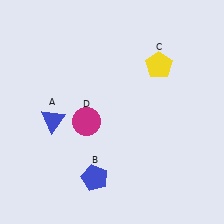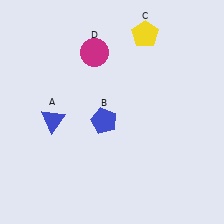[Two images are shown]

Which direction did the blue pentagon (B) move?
The blue pentagon (B) moved up.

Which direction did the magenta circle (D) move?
The magenta circle (D) moved up.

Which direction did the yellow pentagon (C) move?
The yellow pentagon (C) moved up.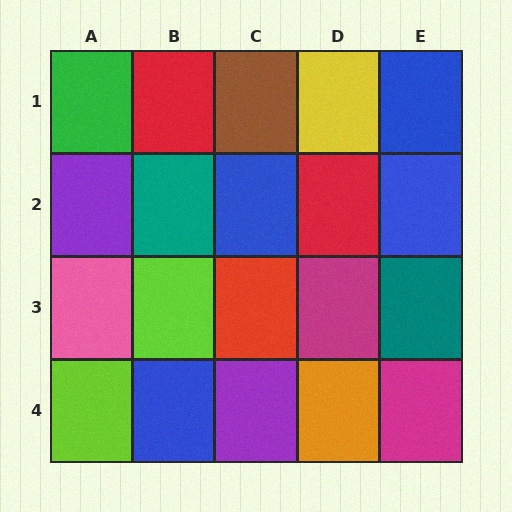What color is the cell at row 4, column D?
Orange.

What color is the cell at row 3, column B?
Lime.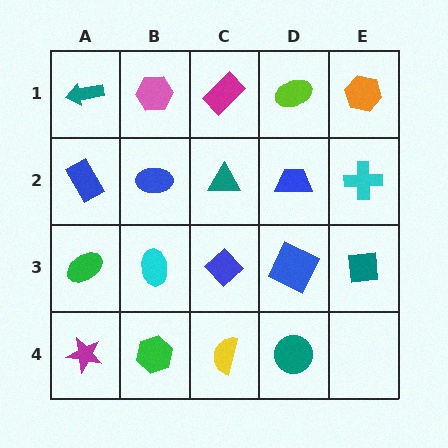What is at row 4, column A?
A magenta star.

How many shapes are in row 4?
4 shapes.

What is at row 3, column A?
A green ellipse.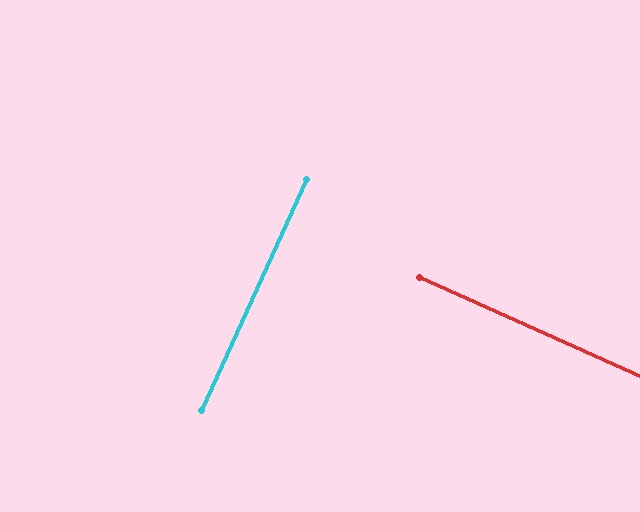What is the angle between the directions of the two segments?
Approximately 90 degrees.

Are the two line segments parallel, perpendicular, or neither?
Perpendicular — they meet at approximately 90°.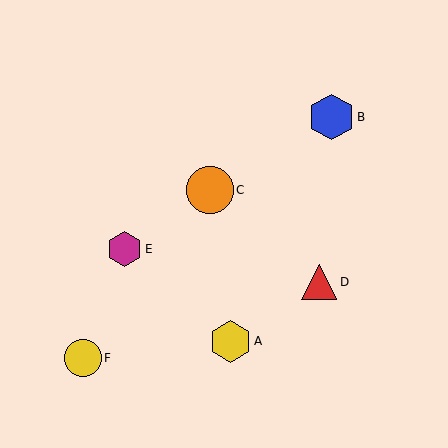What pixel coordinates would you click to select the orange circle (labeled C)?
Click at (210, 190) to select the orange circle C.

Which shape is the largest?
The orange circle (labeled C) is the largest.